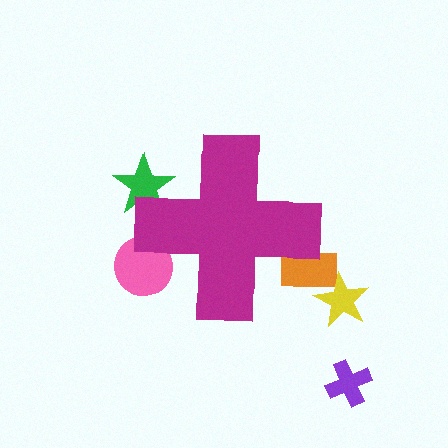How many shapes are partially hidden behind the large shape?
3 shapes are partially hidden.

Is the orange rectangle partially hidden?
Yes, the orange rectangle is partially hidden behind the magenta cross.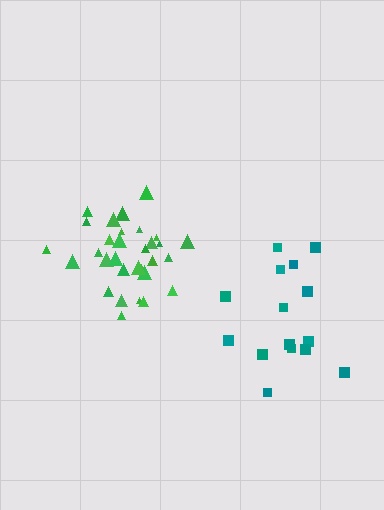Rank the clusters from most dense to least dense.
green, teal.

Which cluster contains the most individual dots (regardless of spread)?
Green (32).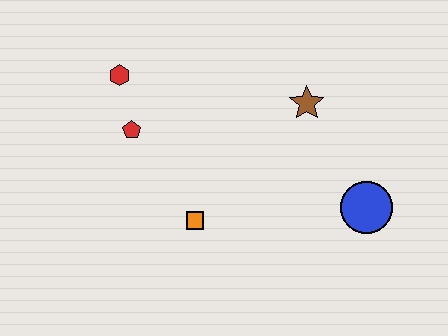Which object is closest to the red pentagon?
The red hexagon is closest to the red pentagon.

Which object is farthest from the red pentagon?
The blue circle is farthest from the red pentagon.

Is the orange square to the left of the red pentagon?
No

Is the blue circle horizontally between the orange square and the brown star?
No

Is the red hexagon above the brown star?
Yes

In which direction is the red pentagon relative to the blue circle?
The red pentagon is to the left of the blue circle.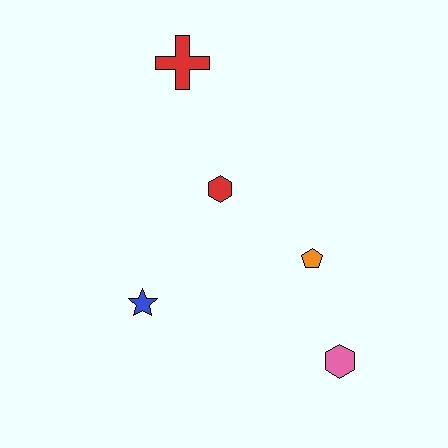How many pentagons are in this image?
There is 1 pentagon.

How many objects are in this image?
There are 5 objects.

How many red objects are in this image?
There are 2 red objects.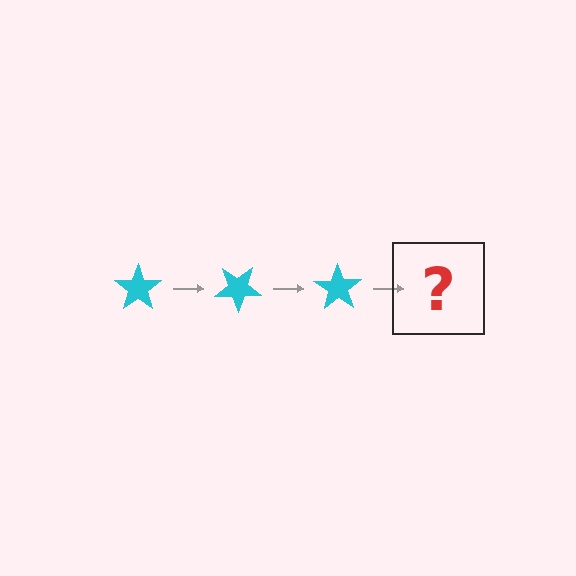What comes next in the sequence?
The next element should be a cyan star rotated 105 degrees.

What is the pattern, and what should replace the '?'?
The pattern is that the star rotates 35 degrees each step. The '?' should be a cyan star rotated 105 degrees.